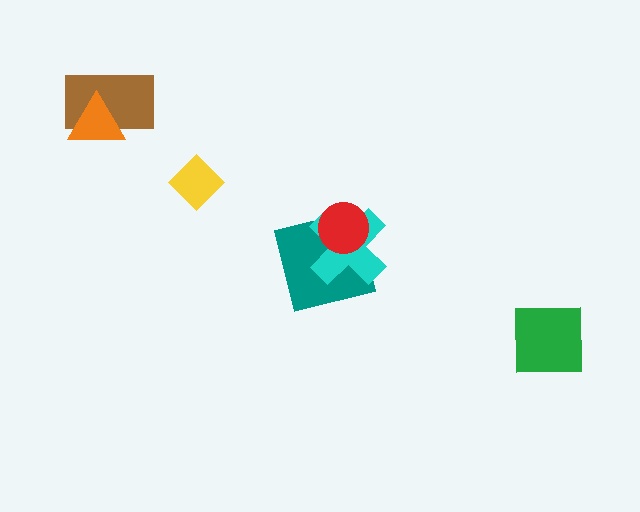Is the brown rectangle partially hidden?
Yes, it is partially covered by another shape.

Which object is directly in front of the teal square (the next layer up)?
The cyan cross is directly in front of the teal square.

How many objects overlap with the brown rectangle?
1 object overlaps with the brown rectangle.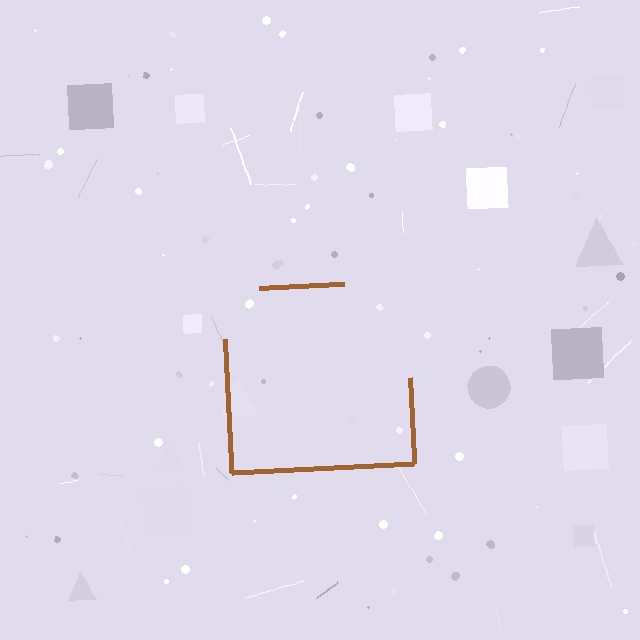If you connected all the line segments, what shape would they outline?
They would outline a square.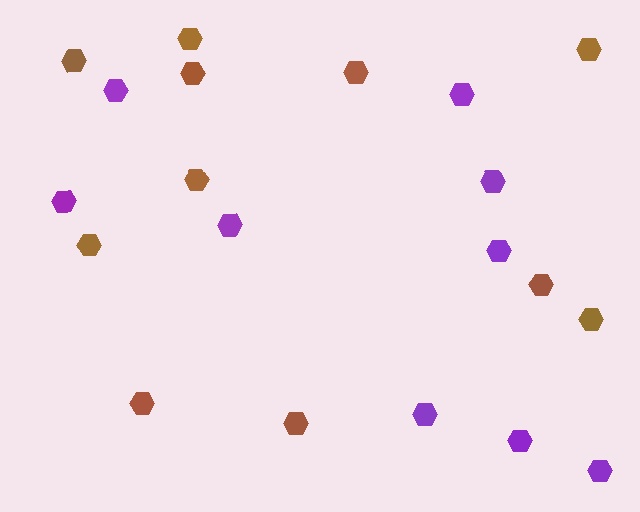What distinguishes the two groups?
There are 2 groups: one group of brown hexagons (11) and one group of purple hexagons (9).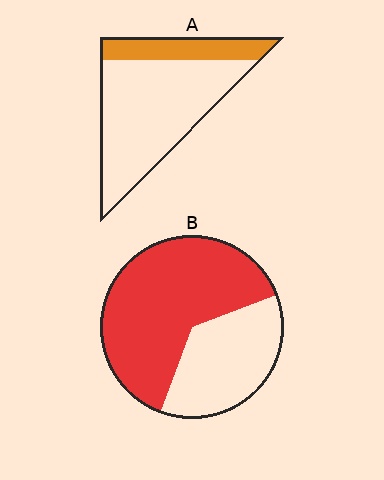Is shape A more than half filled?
No.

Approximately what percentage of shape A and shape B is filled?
A is approximately 25% and B is approximately 65%.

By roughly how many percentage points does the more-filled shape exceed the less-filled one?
By roughly 40 percentage points (B over A).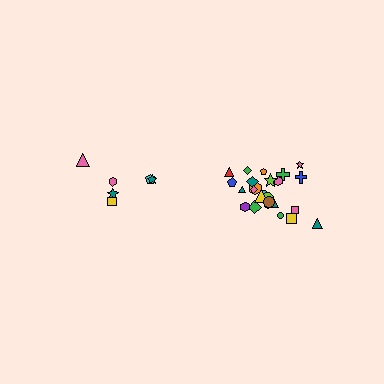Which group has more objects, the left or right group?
The right group.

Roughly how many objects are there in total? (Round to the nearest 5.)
Roughly 30 objects in total.